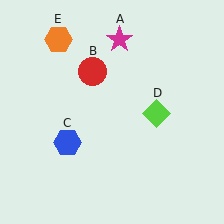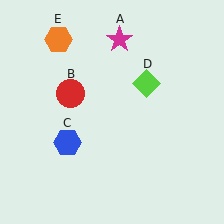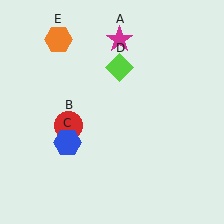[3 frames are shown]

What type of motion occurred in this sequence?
The red circle (object B), lime diamond (object D) rotated counterclockwise around the center of the scene.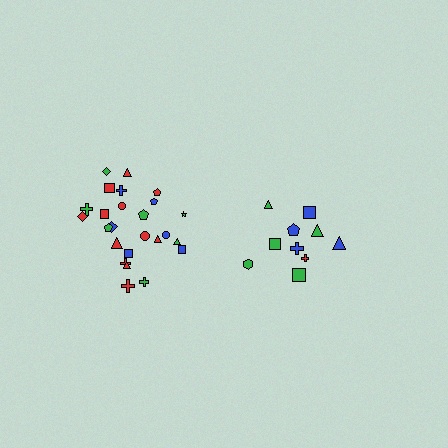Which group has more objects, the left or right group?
The left group.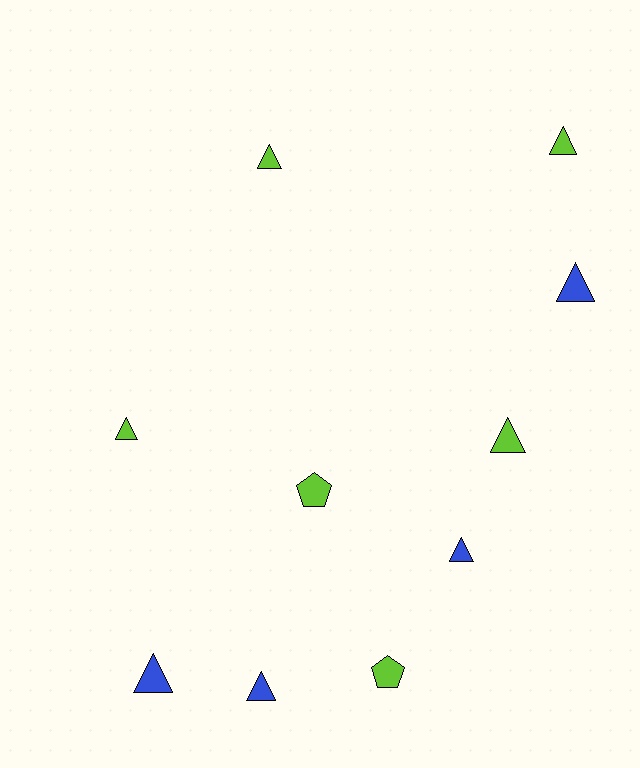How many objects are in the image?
There are 10 objects.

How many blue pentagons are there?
There are no blue pentagons.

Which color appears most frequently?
Lime, with 6 objects.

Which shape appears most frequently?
Triangle, with 8 objects.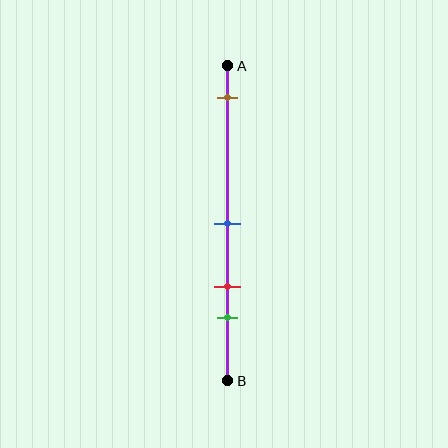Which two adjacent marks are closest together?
The red and green marks are the closest adjacent pair.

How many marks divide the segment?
There are 4 marks dividing the segment.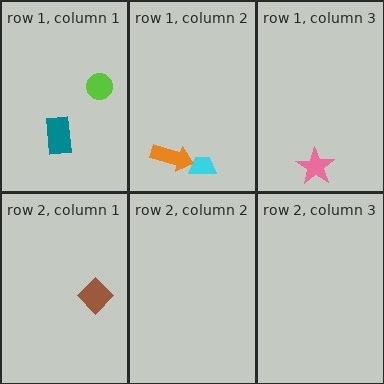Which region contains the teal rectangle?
The row 1, column 1 region.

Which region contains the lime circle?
The row 1, column 1 region.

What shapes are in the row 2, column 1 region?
The brown diamond.